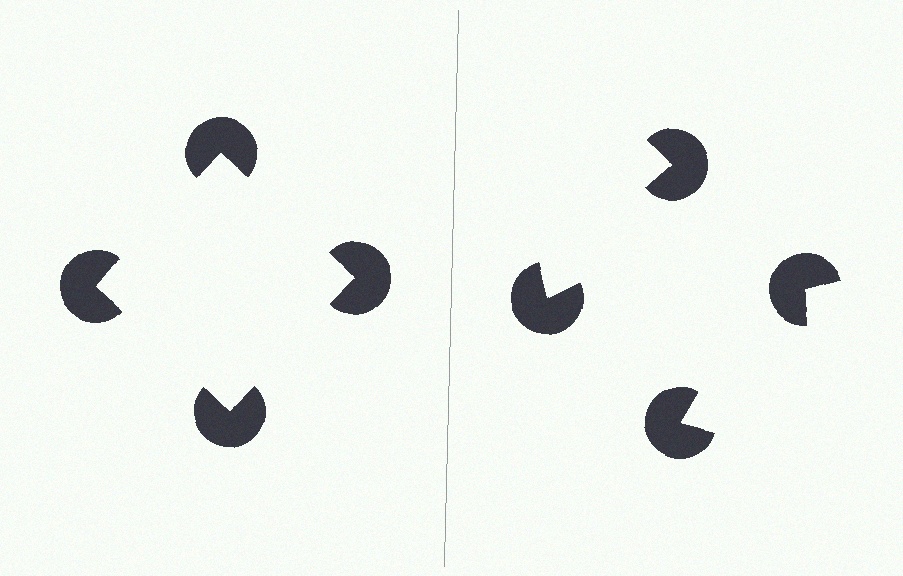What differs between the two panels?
The pac-man discs are positioned identically on both sides; only the wedge orientations differ. On the left they align to a square; on the right they are misaligned.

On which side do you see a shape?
An illusory square appears on the left side. On the right side the wedge cuts are rotated, so no coherent shape forms.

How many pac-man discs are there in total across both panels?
8 — 4 on each side.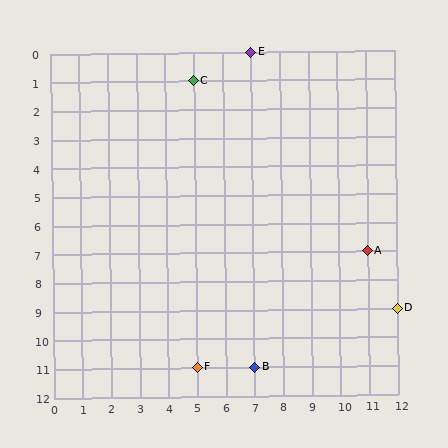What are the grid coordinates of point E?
Point E is at grid coordinates (7, 0).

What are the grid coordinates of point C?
Point C is at grid coordinates (5, 1).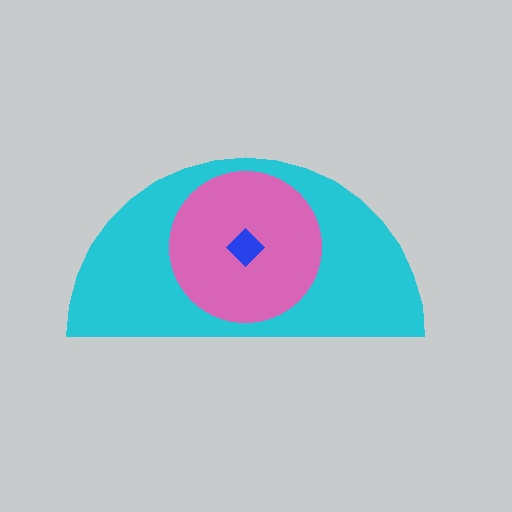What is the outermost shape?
The cyan semicircle.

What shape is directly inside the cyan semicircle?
The pink circle.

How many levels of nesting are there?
3.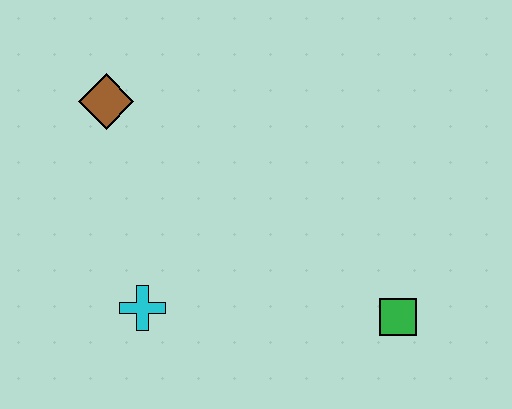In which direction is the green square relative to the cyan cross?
The green square is to the right of the cyan cross.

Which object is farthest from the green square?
The brown diamond is farthest from the green square.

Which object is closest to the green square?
The cyan cross is closest to the green square.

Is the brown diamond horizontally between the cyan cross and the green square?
No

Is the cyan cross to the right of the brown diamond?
Yes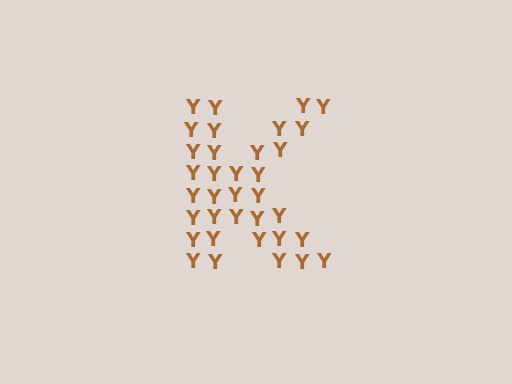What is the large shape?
The large shape is the letter K.